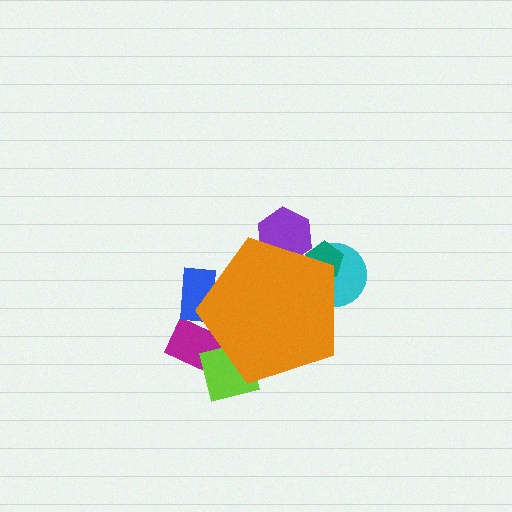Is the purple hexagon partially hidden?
Yes, the purple hexagon is partially hidden behind the orange pentagon.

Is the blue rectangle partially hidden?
Yes, the blue rectangle is partially hidden behind the orange pentagon.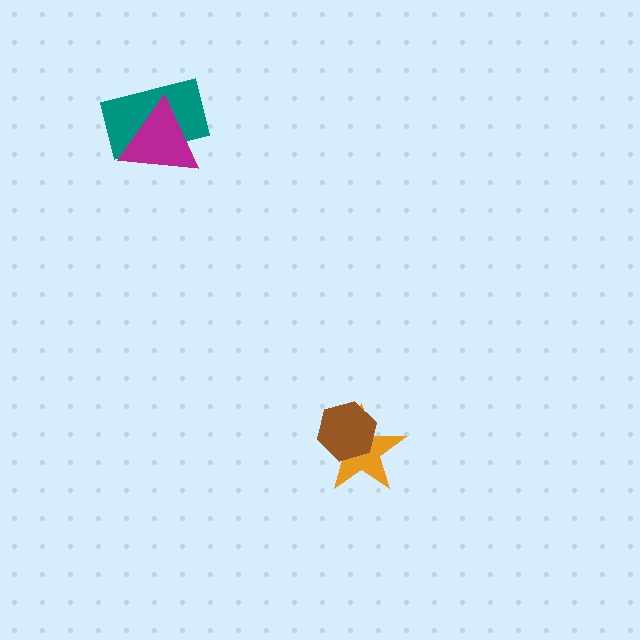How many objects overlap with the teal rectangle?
1 object overlaps with the teal rectangle.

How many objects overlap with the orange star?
1 object overlaps with the orange star.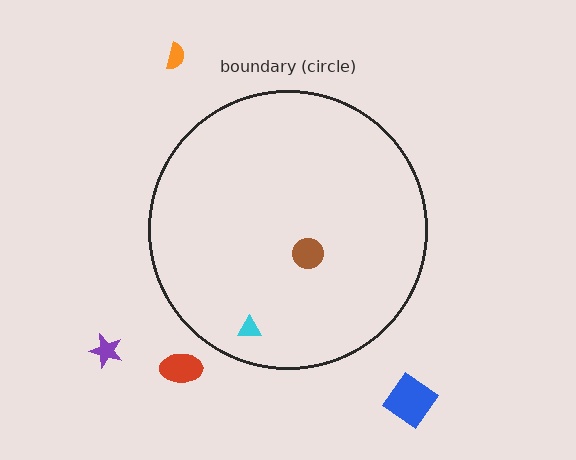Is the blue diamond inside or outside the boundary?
Outside.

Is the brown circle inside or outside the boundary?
Inside.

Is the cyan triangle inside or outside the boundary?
Inside.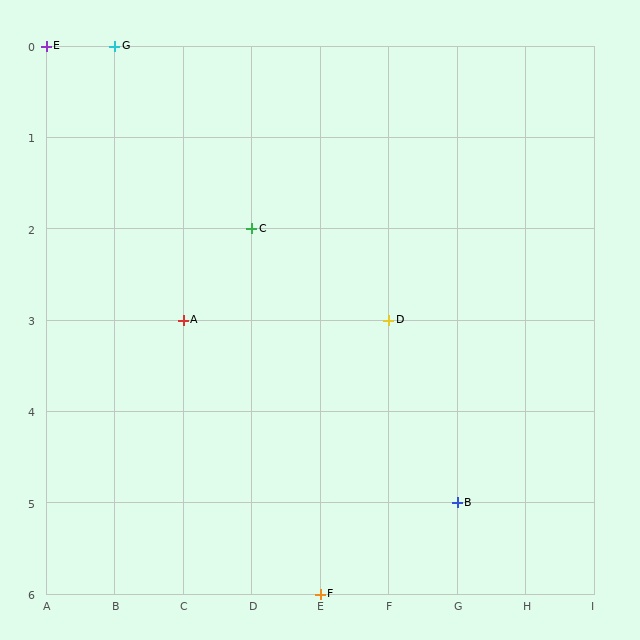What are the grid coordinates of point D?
Point D is at grid coordinates (F, 3).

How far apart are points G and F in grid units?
Points G and F are 3 columns and 6 rows apart (about 6.7 grid units diagonally).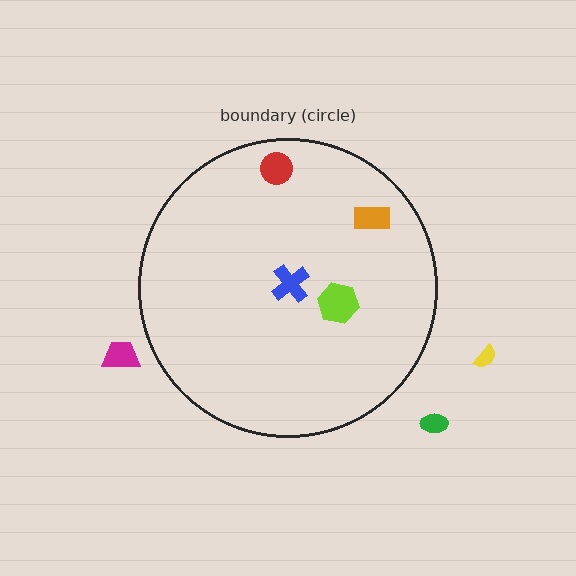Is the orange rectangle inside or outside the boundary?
Inside.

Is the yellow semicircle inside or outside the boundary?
Outside.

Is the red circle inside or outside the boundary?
Inside.